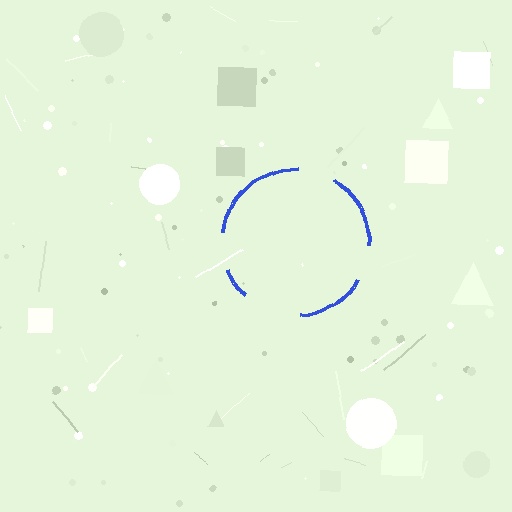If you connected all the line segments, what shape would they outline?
They would outline a circle.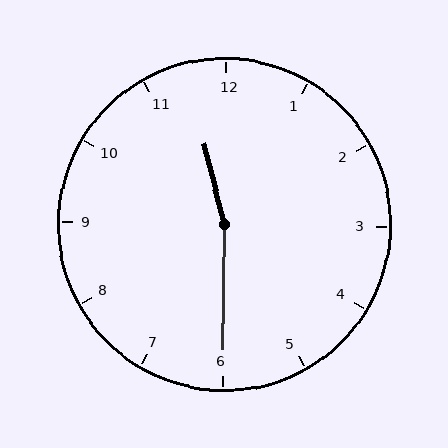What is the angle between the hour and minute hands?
Approximately 165 degrees.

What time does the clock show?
11:30.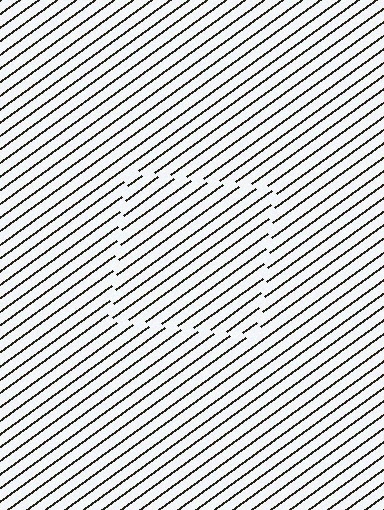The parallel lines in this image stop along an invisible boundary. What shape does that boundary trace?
An illusory square. The interior of the shape contains the same grating, shifted by half a period — the contour is defined by the phase discontinuity where line-ends from the inner and outer gratings abut.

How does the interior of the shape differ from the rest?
The interior of the shape contains the same grating, shifted by half a period — the contour is defined by the phase discontinuity where line-ends from the inner and outer gratings abut.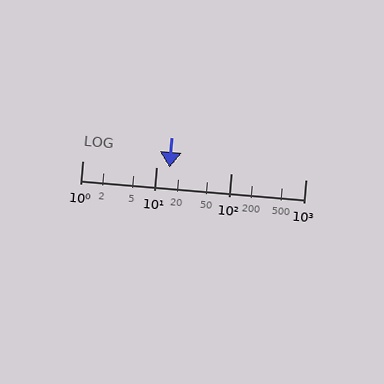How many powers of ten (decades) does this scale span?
The scale spans 3 decades, from 1 to 1000.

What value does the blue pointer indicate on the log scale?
The pointer indicates approximately 15.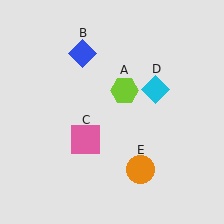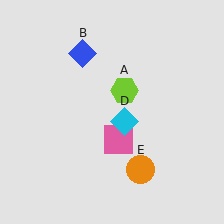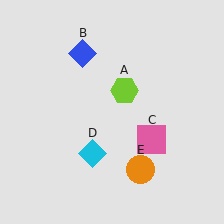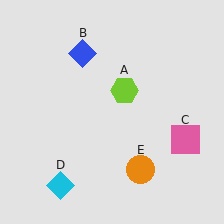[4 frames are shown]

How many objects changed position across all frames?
2 objects changed position: pink square (object C), cyan diamond (object D).